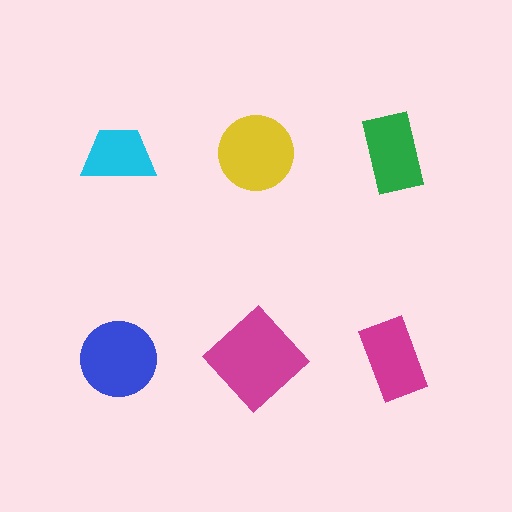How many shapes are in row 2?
3 shapes.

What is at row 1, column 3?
A green rectangle.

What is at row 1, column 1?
A cyan trapezoid.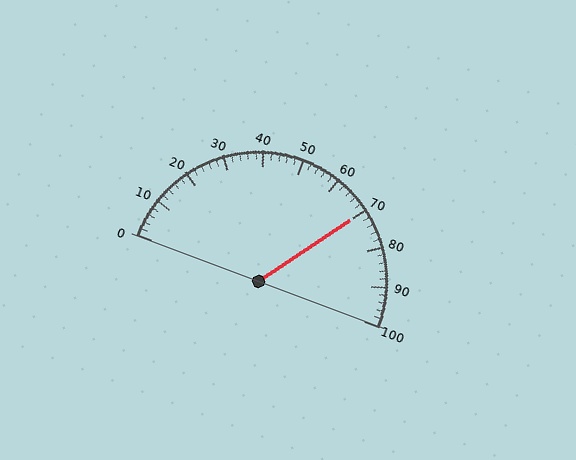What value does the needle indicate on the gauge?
The needle indicates approximately 70.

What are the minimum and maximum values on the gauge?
The gauge ranges from 0 to 100.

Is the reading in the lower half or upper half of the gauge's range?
The reading is in the upper half of the range (0 to 100).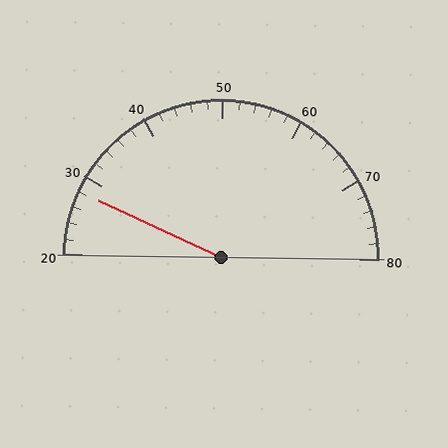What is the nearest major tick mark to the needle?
The nearest major tick mark is 30.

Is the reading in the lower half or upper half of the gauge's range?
The reading is in the lower half of the range (20 to 80).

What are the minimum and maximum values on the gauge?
The gauge ranges from 20 to 80.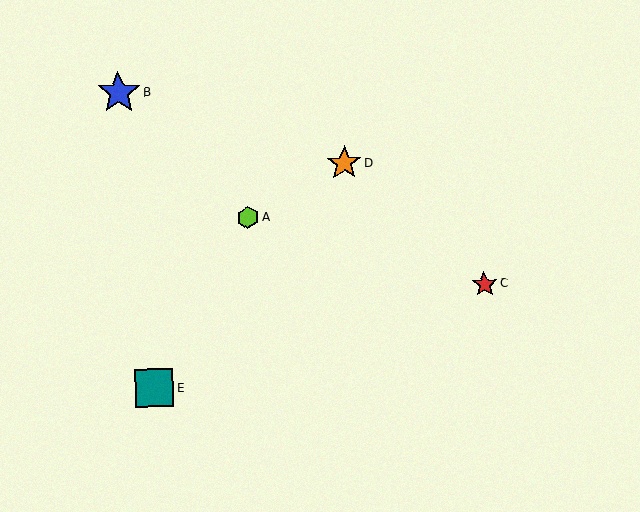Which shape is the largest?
The blue star (labeled B) is the largest.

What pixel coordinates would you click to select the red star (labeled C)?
Click at (484, 284) to select the red star C.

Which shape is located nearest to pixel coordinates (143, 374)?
The teal square (labeled E) at (154, 388) is nearest to that location.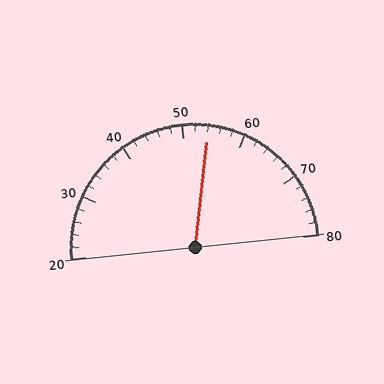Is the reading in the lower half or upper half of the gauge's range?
The reading is in the upper half of the range (20 to 80).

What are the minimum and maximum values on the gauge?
The gauge ranges from 20 to 80.